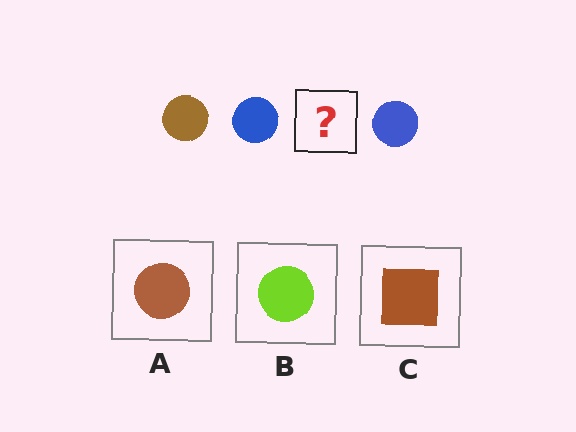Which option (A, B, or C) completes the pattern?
A.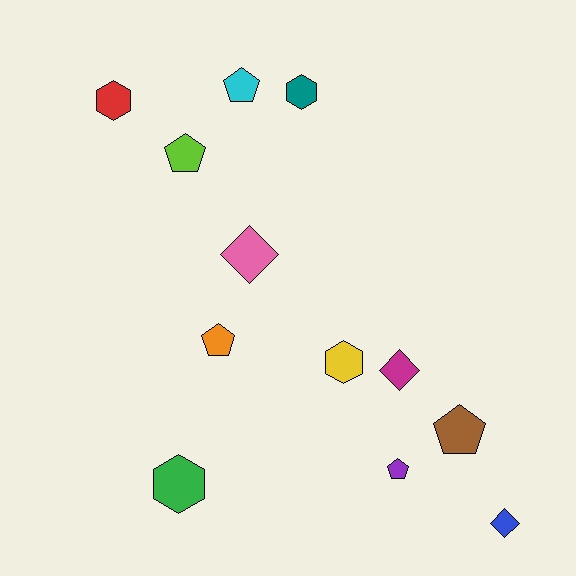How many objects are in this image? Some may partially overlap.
There are 12 objects.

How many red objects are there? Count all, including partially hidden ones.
There is 1 red object.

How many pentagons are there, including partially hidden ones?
There are 5 pentagons.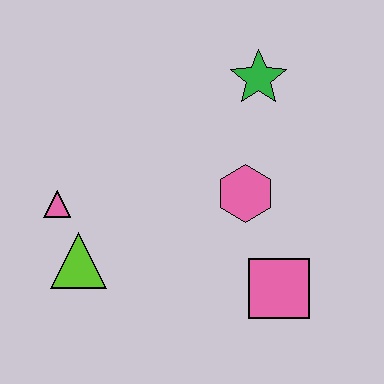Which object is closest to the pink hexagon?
The pink square is closest to the pink hexagon.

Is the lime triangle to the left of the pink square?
Yes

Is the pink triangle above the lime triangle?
Yes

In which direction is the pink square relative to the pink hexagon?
The pink square is below the pink hexagon.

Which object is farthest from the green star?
The lime triangle is farthest from the green star.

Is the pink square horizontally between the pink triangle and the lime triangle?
No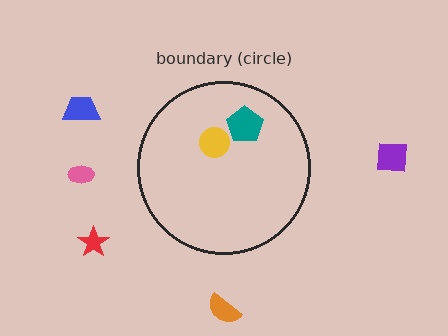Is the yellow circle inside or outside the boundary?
Inside.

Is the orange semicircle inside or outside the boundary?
Outside.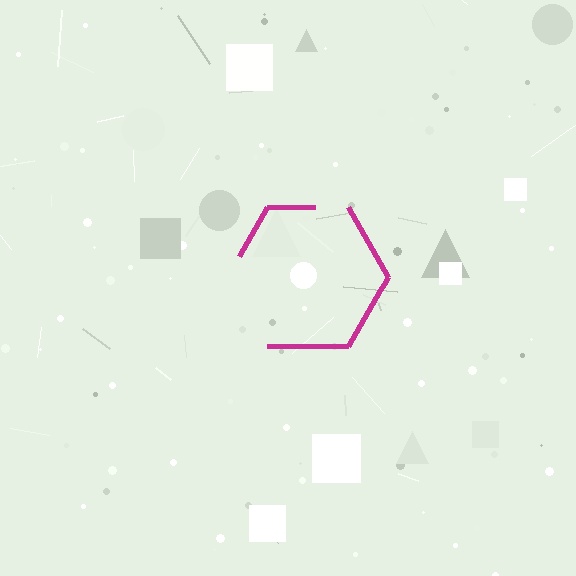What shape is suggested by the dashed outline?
The dashed outline suggests a hexagon.